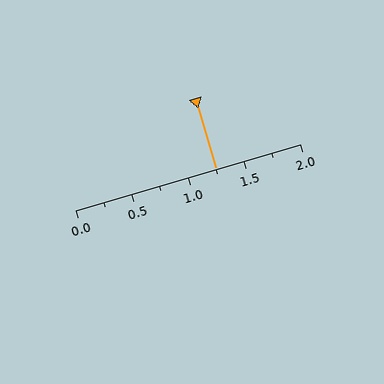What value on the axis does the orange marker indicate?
The marker indicates approximately 1.25.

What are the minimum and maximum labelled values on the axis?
The axis runs from 0.0 to 2.0.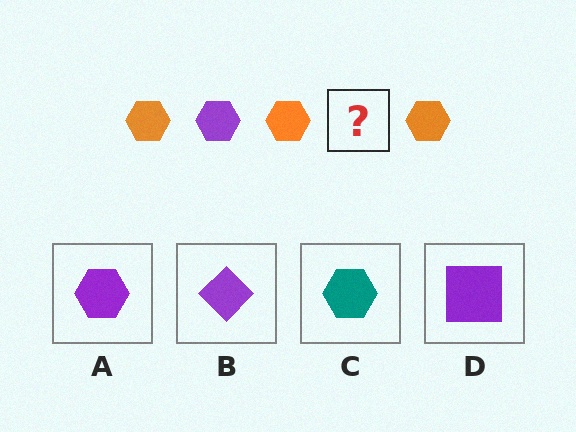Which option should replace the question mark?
Option A.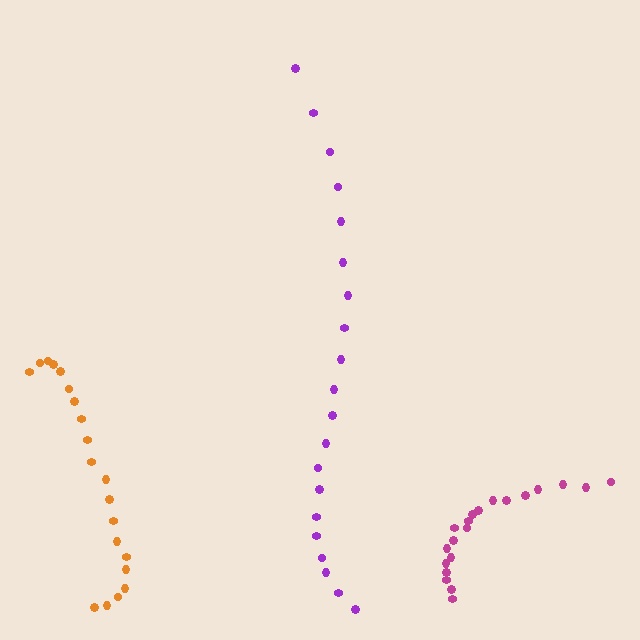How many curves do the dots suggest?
There are 3 distinct paths.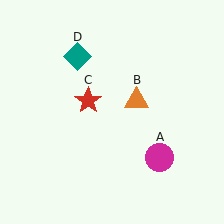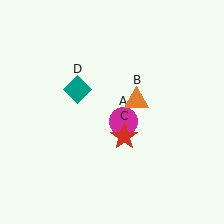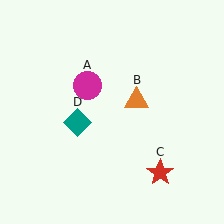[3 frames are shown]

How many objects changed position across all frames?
3 objects changed position: magenta circle (object A), red star (object C), teal diamond (object D).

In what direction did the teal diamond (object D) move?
The teal diamond (object D) moved down.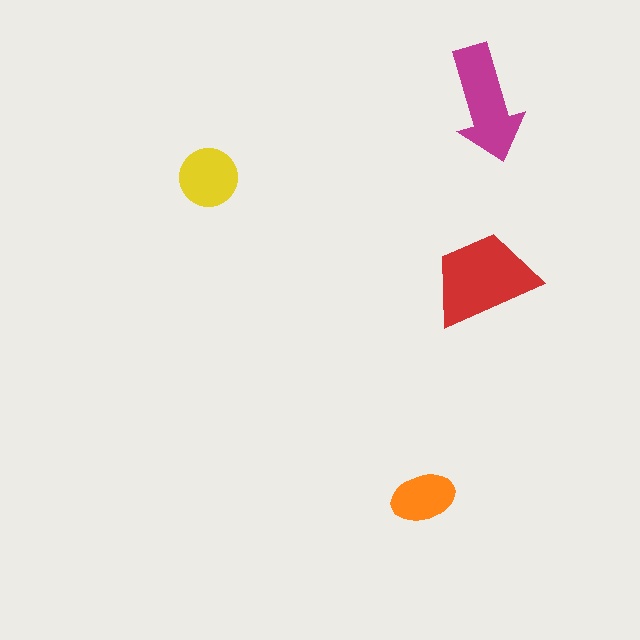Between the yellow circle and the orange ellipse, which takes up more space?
The yellow circle.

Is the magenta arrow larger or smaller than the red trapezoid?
Smaller.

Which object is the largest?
The red trapezoid.